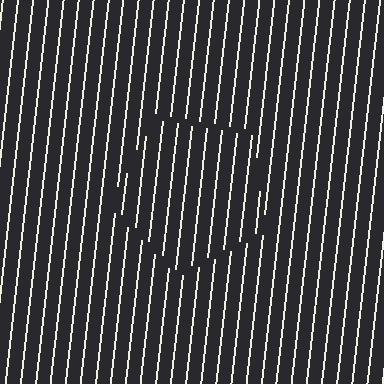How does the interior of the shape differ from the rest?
The interior of the shape contains the same grating, shifted by half a period — the contour is defined by the phase discontinuity where line-ends from the inner and outer gratings abut.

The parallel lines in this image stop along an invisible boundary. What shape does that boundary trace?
An illusory pentagon. The interior of the shape contains the same grating, shifted by half a period — the contour is defined by the phase discontinuity where line-ends from the inner and outer gratings abut.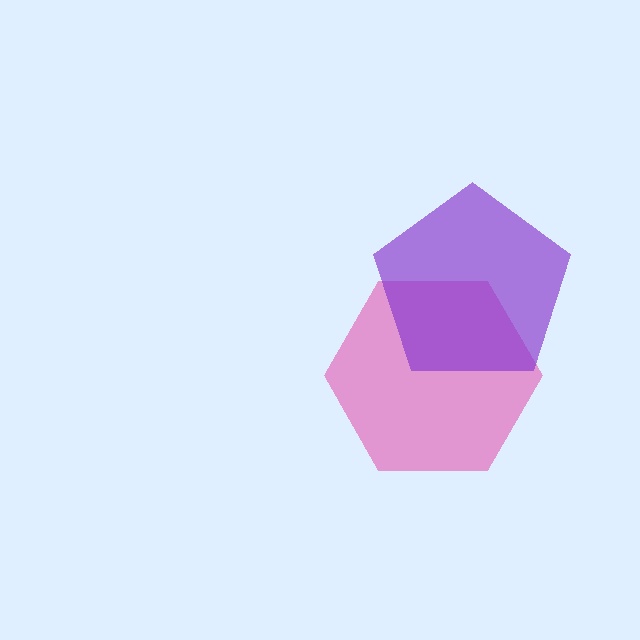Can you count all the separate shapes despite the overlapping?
Yes, there are 2 separate shapes.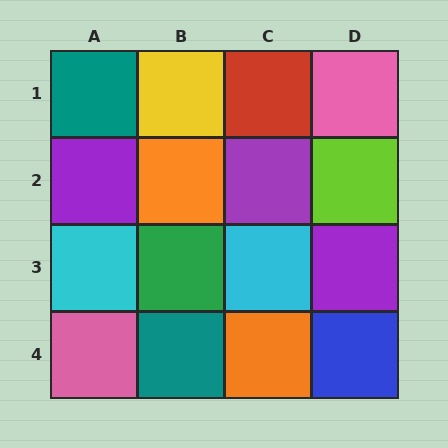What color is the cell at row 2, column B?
Orange.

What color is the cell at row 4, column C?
Orange.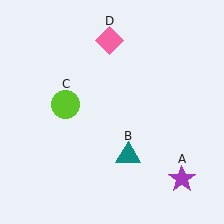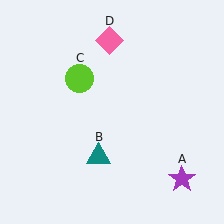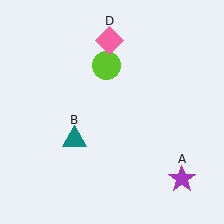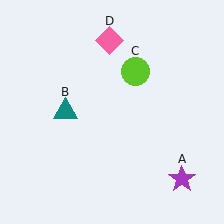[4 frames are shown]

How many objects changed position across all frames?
2 objects changed position: teal triangle (object B), lime circle (object C).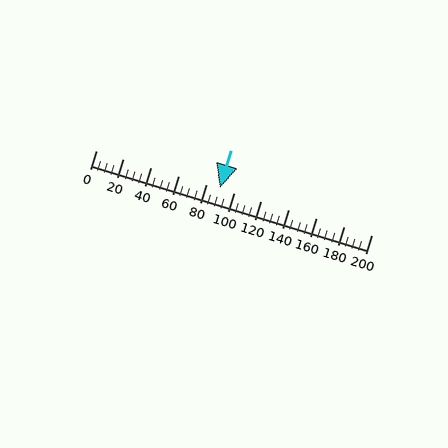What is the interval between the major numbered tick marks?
The major tick marks are spaced 20 units apart.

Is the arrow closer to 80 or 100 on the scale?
The arrow is closer to 100.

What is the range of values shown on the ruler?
The ruler shows values from 0 to 200.